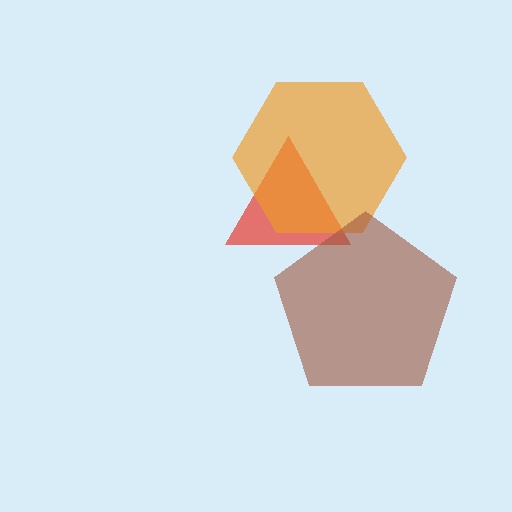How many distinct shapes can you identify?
There are 3 distinct shapes: a red triangle, an orange hexagon, a brown pentagon.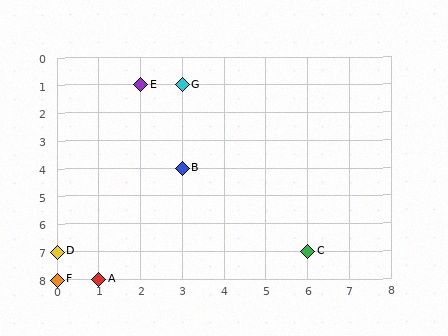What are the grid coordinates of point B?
Point B is at grid coordinates (3, 4).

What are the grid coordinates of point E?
Point E is at grid coordinates (2, 1).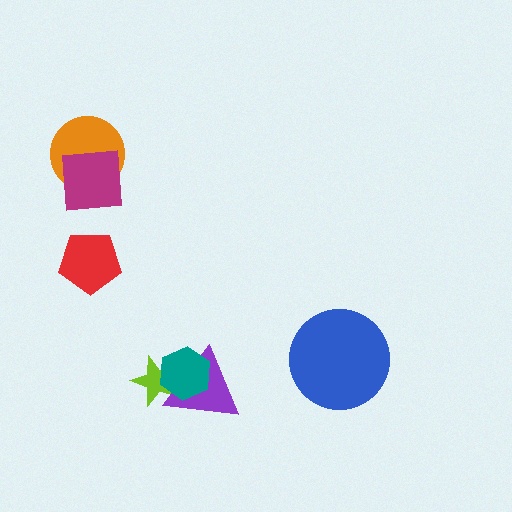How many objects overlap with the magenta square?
1 object overlaps with the magenta square.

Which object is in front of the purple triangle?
The teal hexagon is in front of the purple triangle.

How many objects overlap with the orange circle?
1 object overlaps with the orange circle.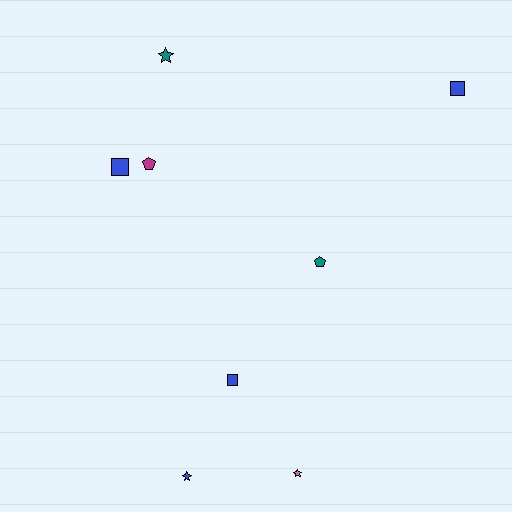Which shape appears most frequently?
Square, with 3 objects.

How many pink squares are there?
There are no pink squares.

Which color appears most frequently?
Blue, with 4 objects.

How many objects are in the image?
There are 8 objects.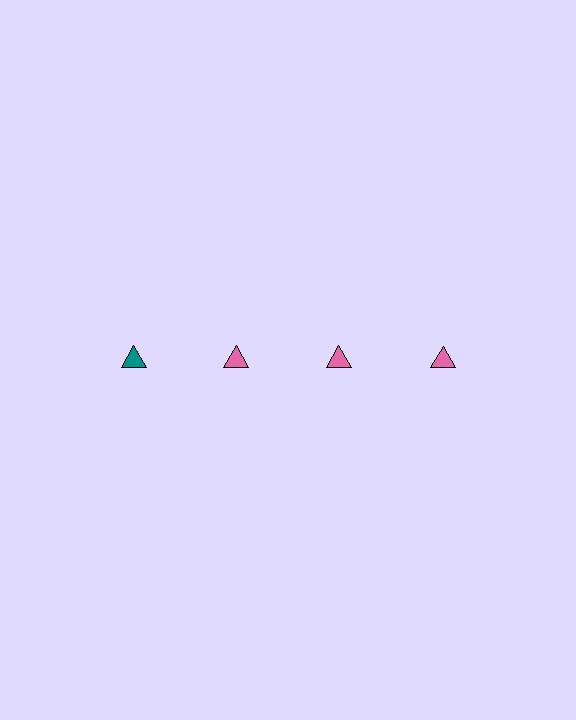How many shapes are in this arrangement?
There are 4 shapes arranged in a grid pattern.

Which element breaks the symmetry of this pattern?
The teal triangle in the top row, leftmost column breaks the symmetry. All other shapes are pink triangles.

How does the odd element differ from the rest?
It has a different color: teal instead of pink.